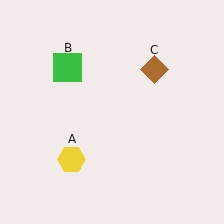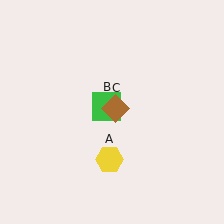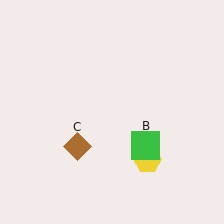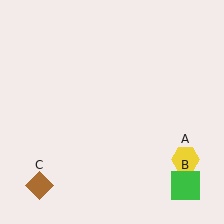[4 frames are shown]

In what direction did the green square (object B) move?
The green square (object B) moved down and to the right.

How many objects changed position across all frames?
3 objects changed position: yellow hexagon (object A), green square (object B), brown diamond (object C).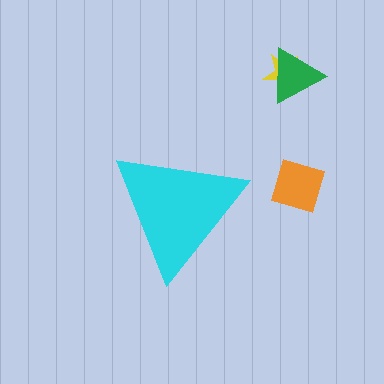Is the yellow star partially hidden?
No, the yellow star is fully visible.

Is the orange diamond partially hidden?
No, the orange diamond is fully visible.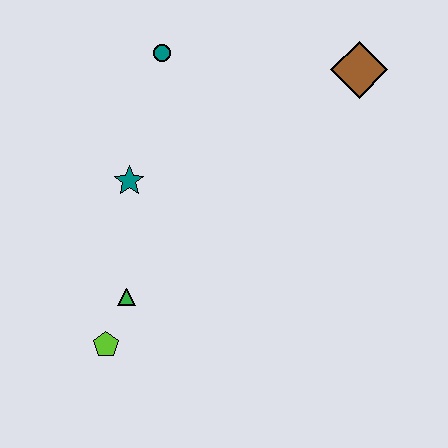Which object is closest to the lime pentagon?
The green triangle is closest to the lime pentagon.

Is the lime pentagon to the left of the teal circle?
Yes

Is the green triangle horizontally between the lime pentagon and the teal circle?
Yes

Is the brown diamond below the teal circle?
Yes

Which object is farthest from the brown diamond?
The lime pentagon is farthest from the brown diamond.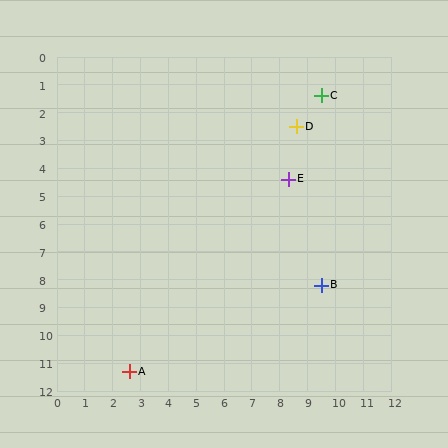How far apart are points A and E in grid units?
Points A and E are about 8.9 grid units apart.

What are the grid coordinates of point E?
Point E is at approximately (8.3, 4.4).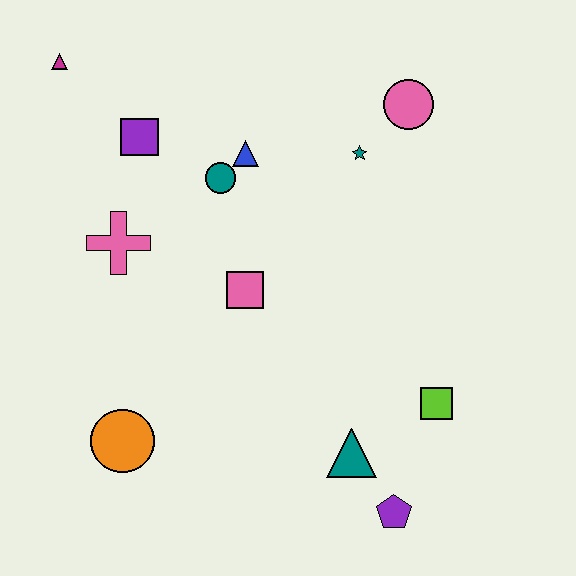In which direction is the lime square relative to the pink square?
The lime square is to the right of the pink square.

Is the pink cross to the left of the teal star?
Yes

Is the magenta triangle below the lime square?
No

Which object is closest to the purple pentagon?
The teal triangle is closest to the purple pentagon.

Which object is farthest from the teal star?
The orange circle is farthest from the teal star.